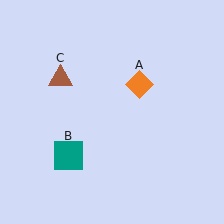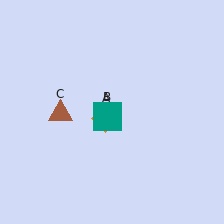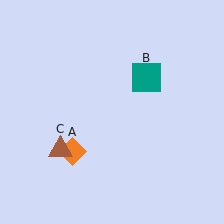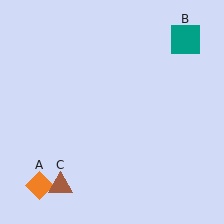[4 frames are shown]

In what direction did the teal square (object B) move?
The teal square (object B) moved up and to the right.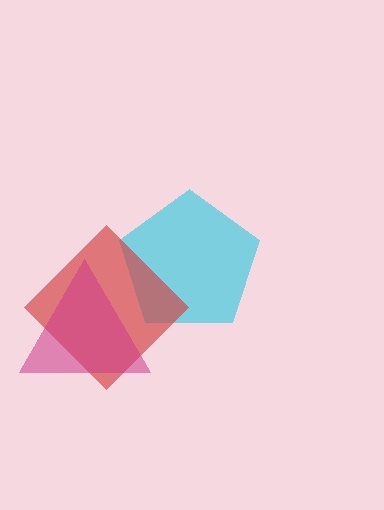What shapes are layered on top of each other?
The layered shapes are: a cyan pentagon, a red diamond, a magenta triangle.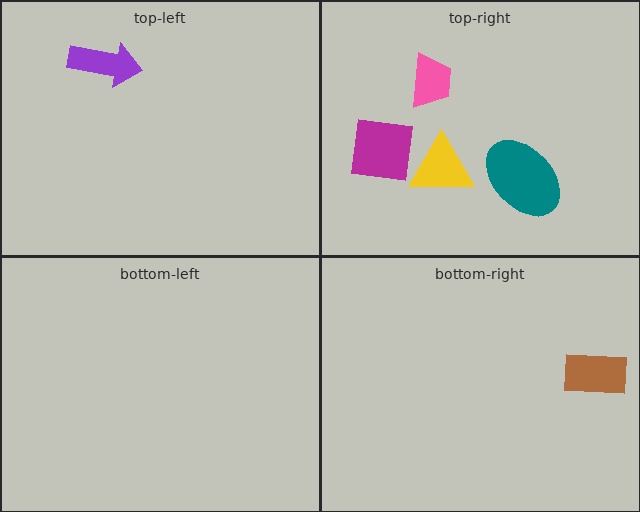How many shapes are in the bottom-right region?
1.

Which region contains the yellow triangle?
The top-right region.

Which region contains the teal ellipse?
The top-right region.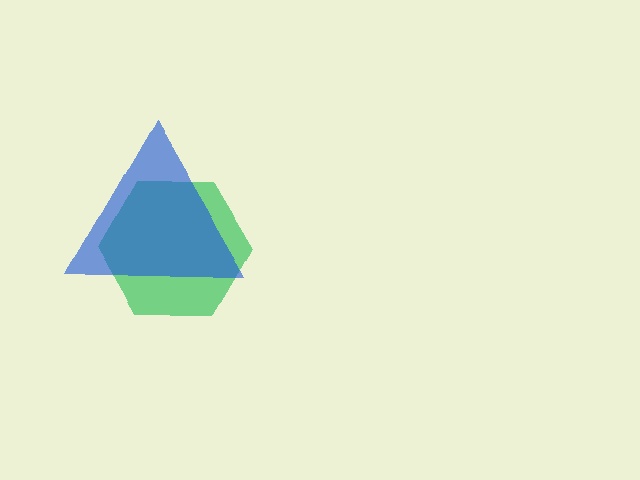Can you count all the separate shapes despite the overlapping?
Yes, there are 2 separate shapes.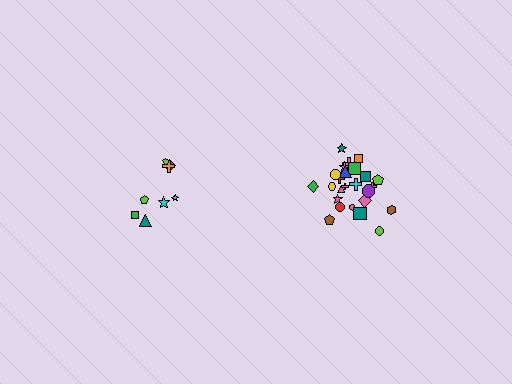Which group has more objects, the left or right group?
The right group.